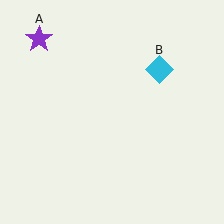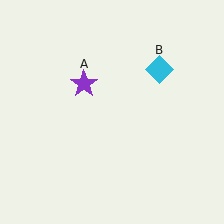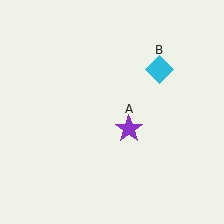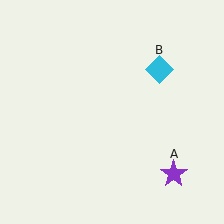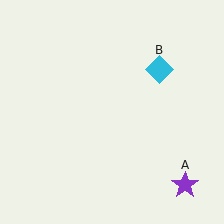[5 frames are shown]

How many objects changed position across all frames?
1 object changed position: purple star (object A).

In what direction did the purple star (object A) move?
The purple star (object A) moved down and to the right.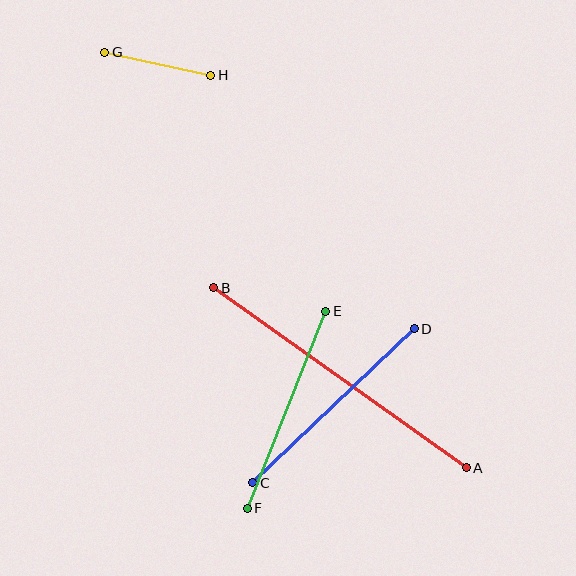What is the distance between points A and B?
The distance is approximately 310 pixels.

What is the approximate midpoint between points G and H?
The midpoint is at approximately (158, 64) pixels.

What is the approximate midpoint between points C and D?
The midpoint is at approximately (333, 406) pixels.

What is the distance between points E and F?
The distance is approximately 212 pixels.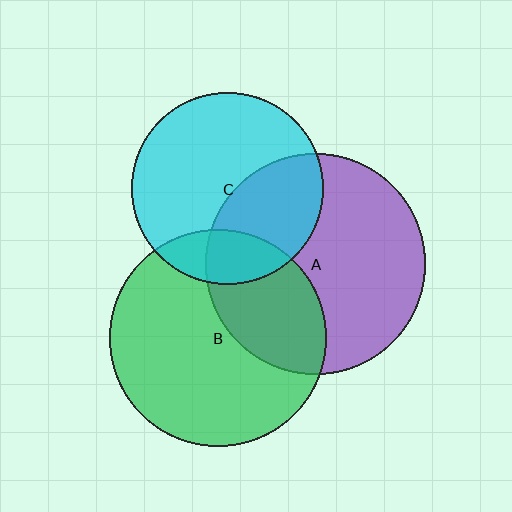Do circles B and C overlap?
Yes.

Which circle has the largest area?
Circle A (purple).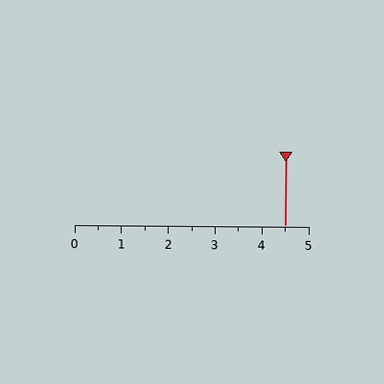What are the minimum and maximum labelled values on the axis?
The axis runs from 0 to 5.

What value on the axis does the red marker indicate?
The marker indicates approximately 4.5.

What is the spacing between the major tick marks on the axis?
The major ticks are spaced 1 apart.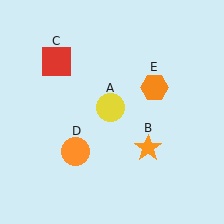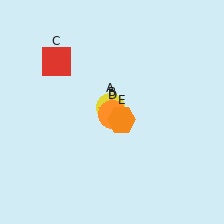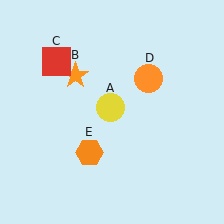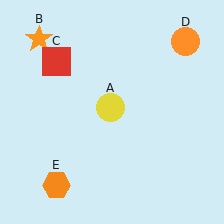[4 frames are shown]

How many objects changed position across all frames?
3 objects changed position: orange star (object B), orange circle (object D), orange hexagon (object E).